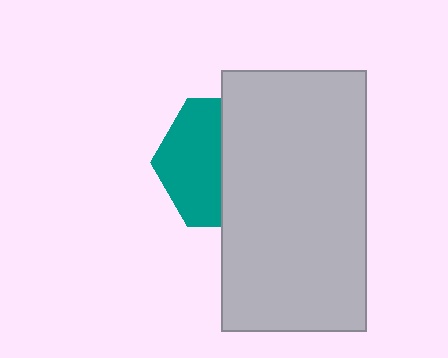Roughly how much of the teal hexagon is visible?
About half of it is visible (roughly 47%).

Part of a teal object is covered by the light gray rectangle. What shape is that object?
It is a hexagon.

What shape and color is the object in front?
The object in front is a light gray rectangle.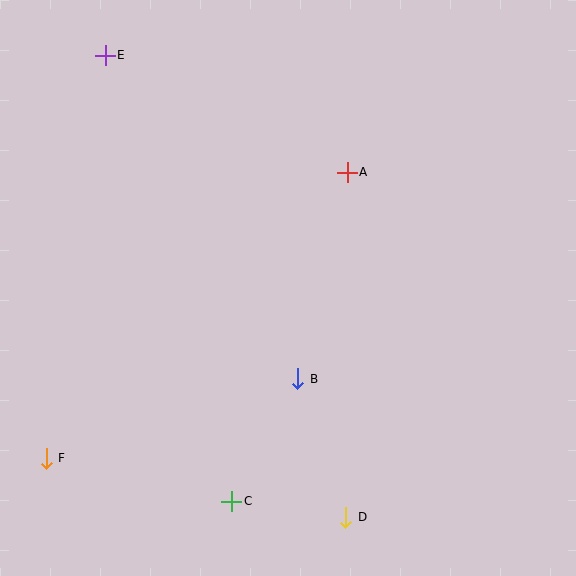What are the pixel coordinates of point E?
Point E is at (105, 55).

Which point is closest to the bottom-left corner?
Point F is closest to the bottom-left corner.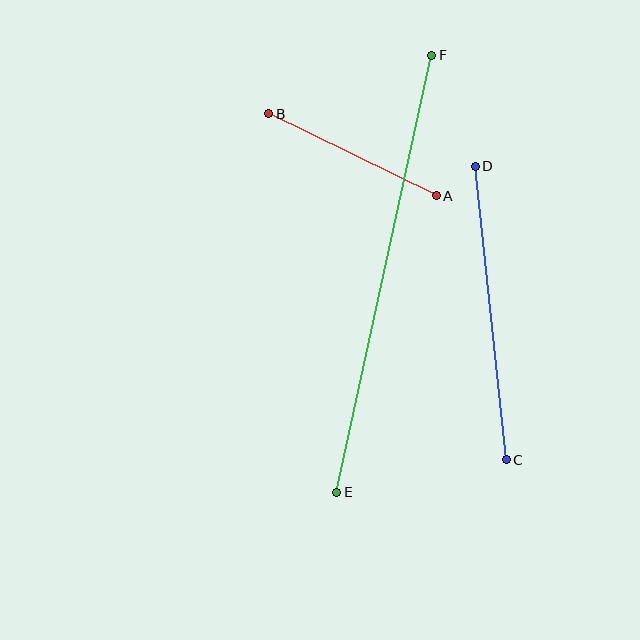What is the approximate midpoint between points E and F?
The midpoint is at approximately (384, 274) pixels.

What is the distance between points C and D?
The distance is approximately 295 pixels.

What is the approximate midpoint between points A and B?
The midpoint is at approximately (352, 155) pixels.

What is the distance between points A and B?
The distance is approximately 187 pixels.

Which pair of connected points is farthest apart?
Points E and F are farthest apart.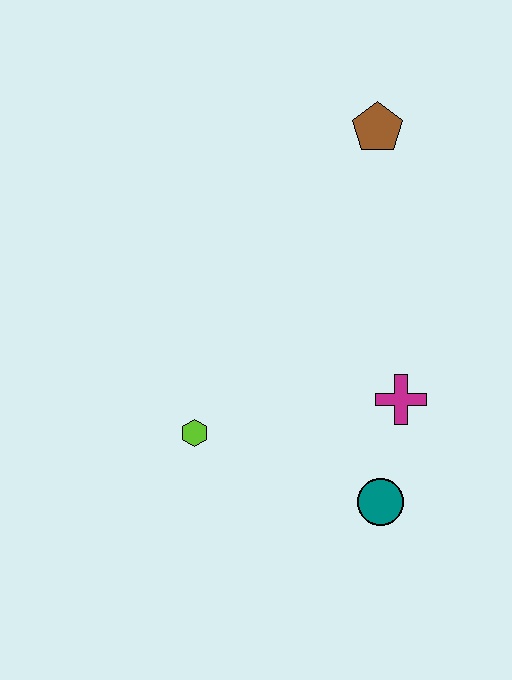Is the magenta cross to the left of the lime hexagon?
No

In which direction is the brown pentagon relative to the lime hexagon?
The brown pentagon is above the lime hexagon.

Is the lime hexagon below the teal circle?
No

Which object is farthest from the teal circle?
The brown pentagon is farthest from the teal circle.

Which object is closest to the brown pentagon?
The magenta cross is closest to the brown pentagon.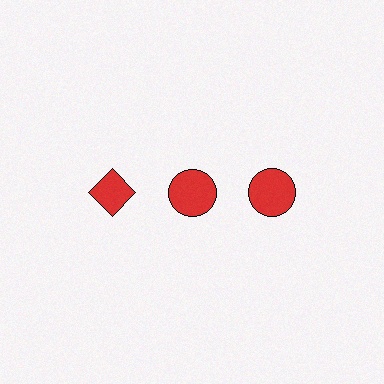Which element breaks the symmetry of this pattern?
The red diamond in the top row, leftmost column breaks the symmetry. All other shapes are red circles.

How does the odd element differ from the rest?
It has a different shape: diamond instead of circle.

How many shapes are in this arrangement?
There are 3 shapes arranged in a grid pattern.